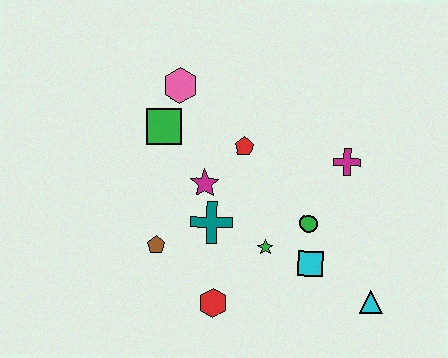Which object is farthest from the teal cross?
The cyan triangle is farthest from the teal cross.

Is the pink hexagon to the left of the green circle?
Yes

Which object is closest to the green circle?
The cyan square is closest to the green circle.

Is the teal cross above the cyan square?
Yes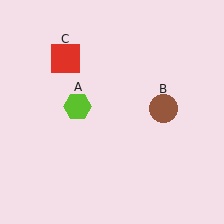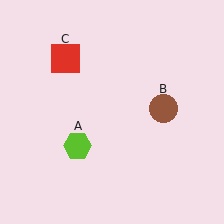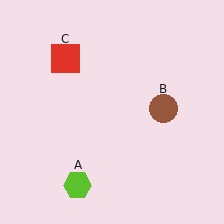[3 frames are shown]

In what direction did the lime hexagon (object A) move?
The lime hexagon (object A) moved down.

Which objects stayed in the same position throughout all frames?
Brown circle (object B) and red square (object C) remained stationary.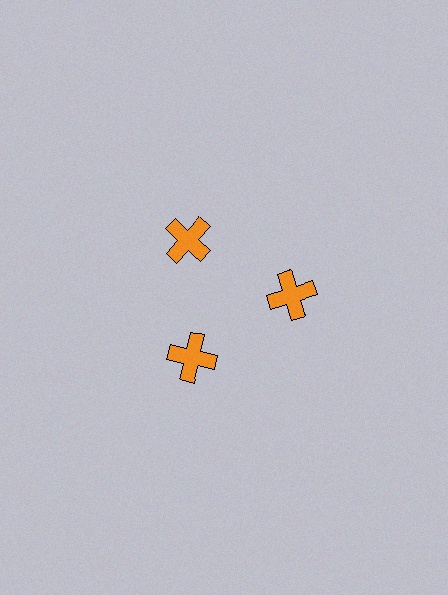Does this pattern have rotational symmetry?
Yes, this pattern has 3-fold rotational symmetry. It looks the same after rotating 120 degrees around the center.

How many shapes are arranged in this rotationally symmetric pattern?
There are 3 shapes, arranged in 3 groups of 1.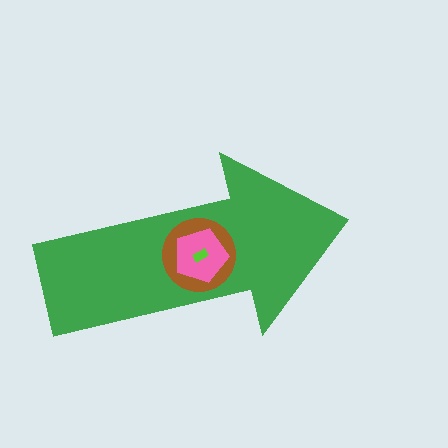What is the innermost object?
The lime rectangle.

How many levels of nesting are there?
4.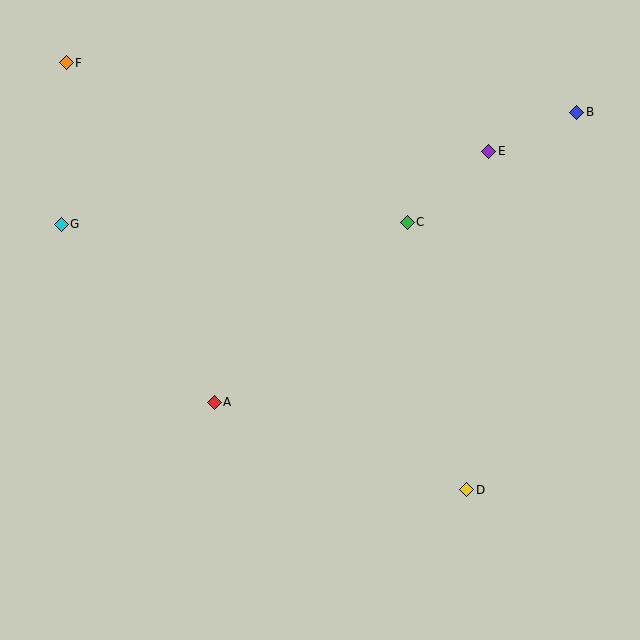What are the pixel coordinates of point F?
Point F is at (66, 63).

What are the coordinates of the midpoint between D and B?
The midpoint between D and B is at (522, 301).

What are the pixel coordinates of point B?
Point B is at (577, 112).